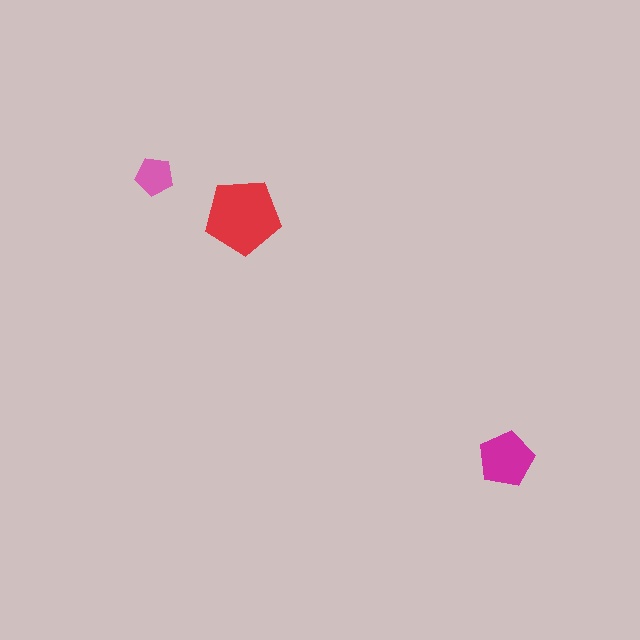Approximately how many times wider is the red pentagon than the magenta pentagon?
About 1.5 times wider.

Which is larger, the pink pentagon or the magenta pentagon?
The magenta one.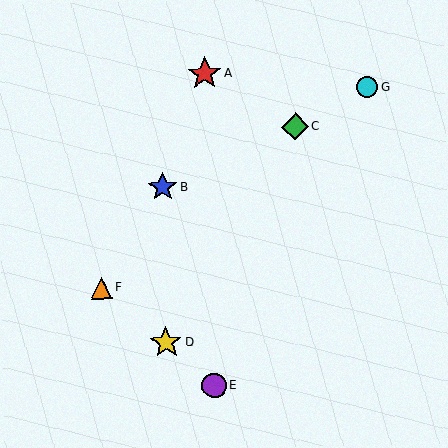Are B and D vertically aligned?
Yes, both are at x≈163.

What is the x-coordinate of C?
Object C is at x≈295.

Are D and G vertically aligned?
No, D is at x≈166 and G is at x≈367.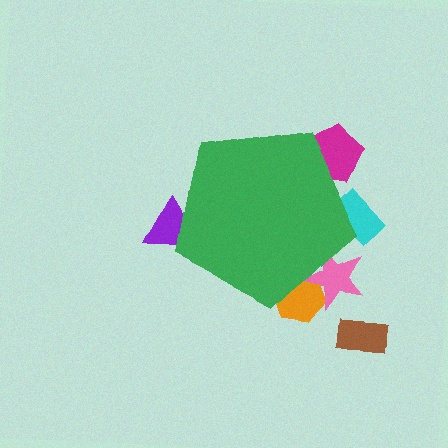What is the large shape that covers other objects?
A green pentagon.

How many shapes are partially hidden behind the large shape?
5 shapes are partially hidden.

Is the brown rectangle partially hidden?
No, the brown rectangle is fully visible.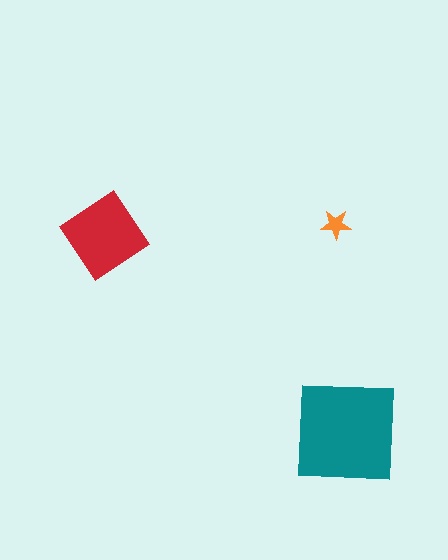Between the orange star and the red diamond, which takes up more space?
The red diamond.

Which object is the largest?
The teal square.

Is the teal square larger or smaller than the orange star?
Larger.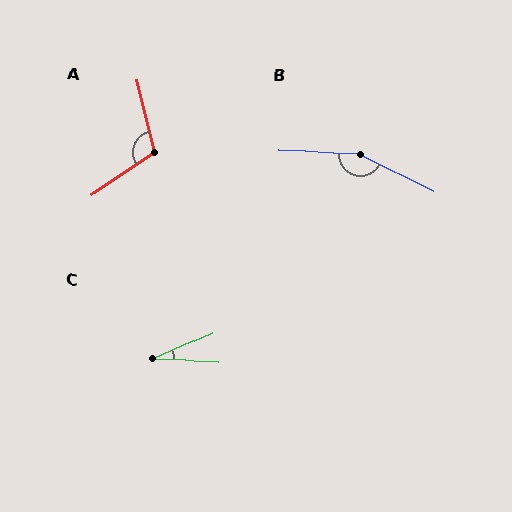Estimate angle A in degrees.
Approximately 111 degrees.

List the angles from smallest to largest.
C (26°), A (111°), B (155°).